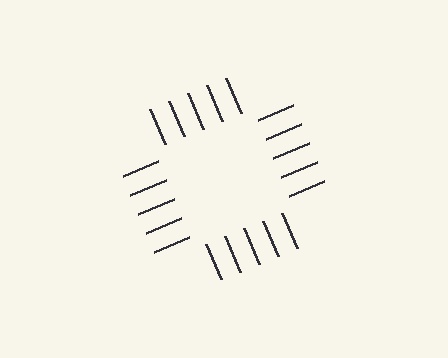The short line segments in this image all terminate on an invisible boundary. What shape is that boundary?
An illusory square — the line segments terminate on its edges but no continuous stroke is drawn.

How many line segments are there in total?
20 — 5 along each of the 4 edges.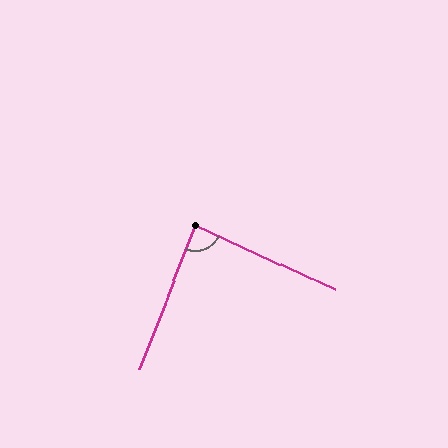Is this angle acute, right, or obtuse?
It is approximately a right angle.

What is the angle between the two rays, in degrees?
Approximately 87 degrees.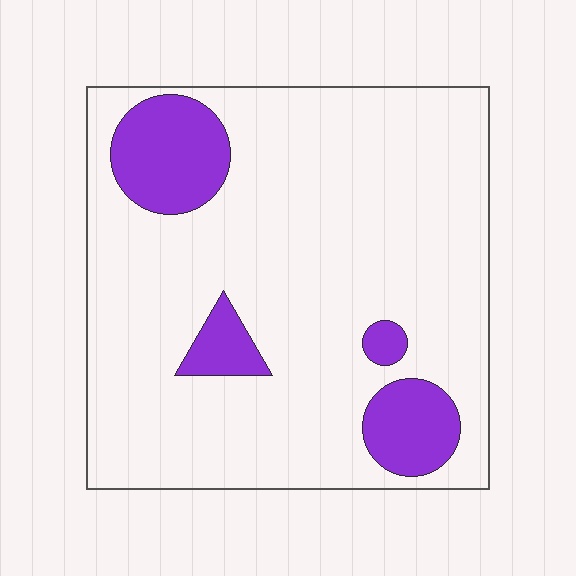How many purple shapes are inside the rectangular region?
4.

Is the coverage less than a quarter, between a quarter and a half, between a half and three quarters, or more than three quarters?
Less than a quarter.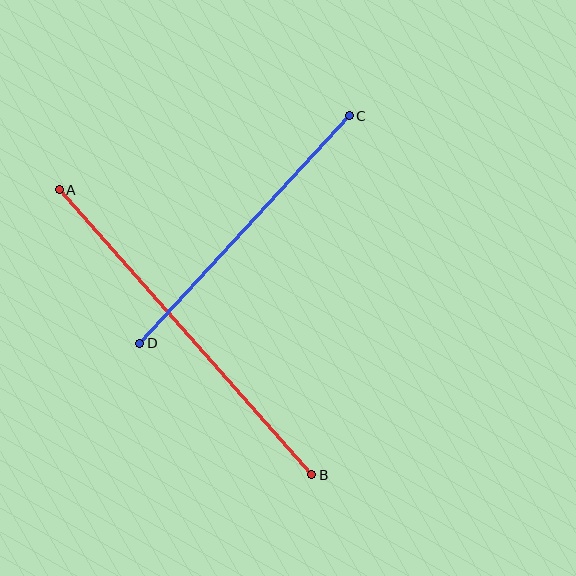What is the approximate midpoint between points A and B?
The midpoint is at approximately (186, 332) pixels.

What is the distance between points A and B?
The distance is approximately 381 pixels.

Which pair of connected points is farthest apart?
Points A and B are farthest apart.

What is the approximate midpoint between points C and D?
The midpoint is at approximately (245, 229) pixels.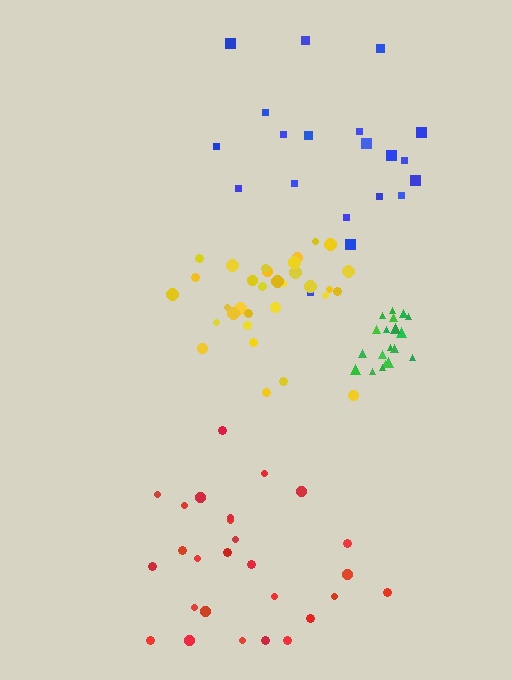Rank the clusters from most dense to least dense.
green, yellow, red, blue.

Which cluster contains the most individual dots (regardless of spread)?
Yellow (33).